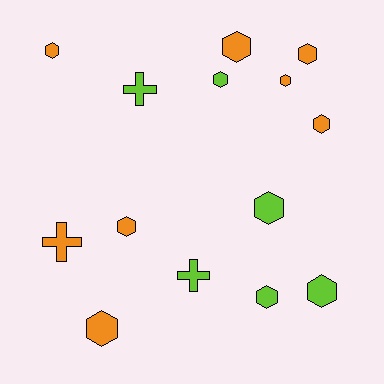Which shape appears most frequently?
Hexagon, with 11 objects.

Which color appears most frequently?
Orange, with 8 objects.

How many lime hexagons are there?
There are 4 lime hexagons.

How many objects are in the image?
There are 14 objects.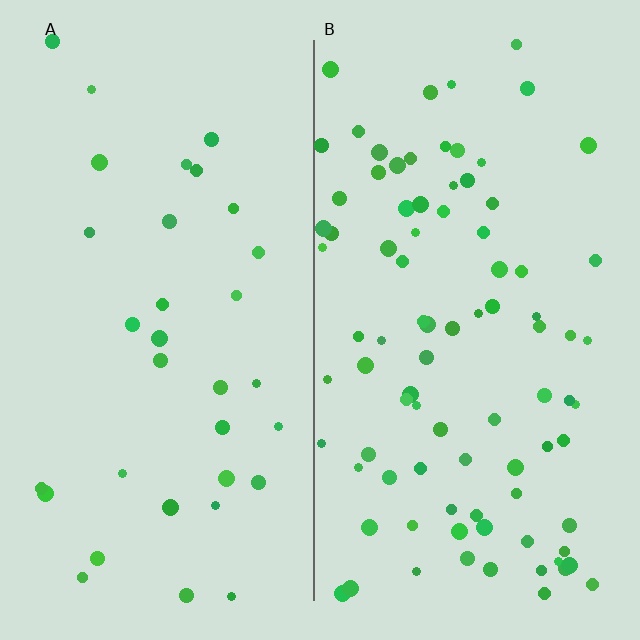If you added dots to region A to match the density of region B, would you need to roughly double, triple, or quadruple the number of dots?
Approximately triple.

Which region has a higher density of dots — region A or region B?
B (the right).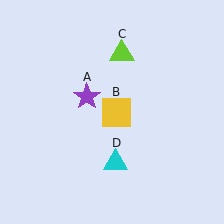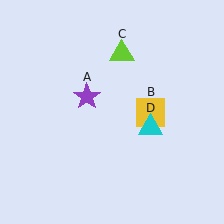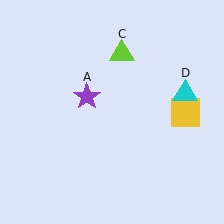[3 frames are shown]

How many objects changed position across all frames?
2 objects changed position: yellow square (object B), cyan triangle (object D).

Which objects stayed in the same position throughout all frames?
Purple star (object A) and lime triangle (object C) remained stationary.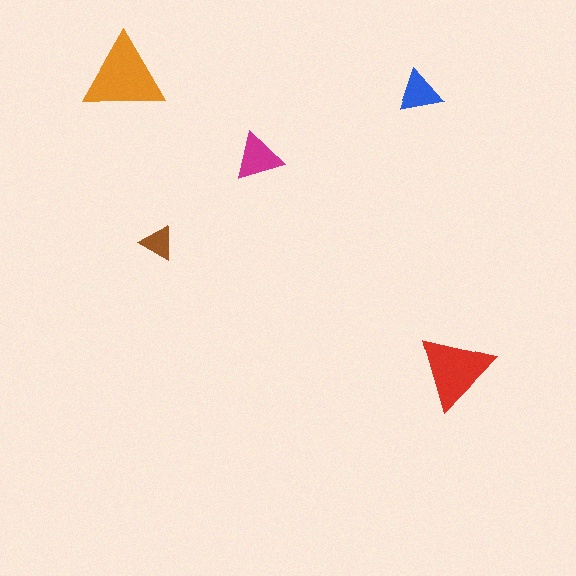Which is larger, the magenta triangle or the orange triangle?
The orange one.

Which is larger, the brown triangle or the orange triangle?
The orange one.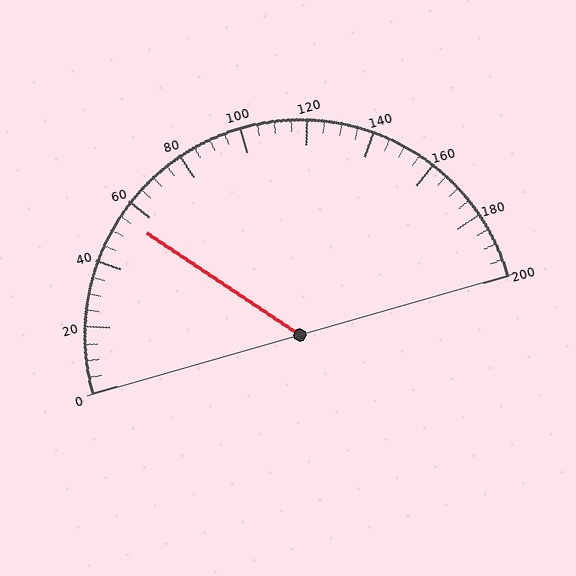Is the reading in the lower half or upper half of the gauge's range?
The reading is in the lower half of the range (0 to 200).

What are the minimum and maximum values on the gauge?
The gauge ranges from 0 to 200.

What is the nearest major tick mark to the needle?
The nearest major tick mark is 60.